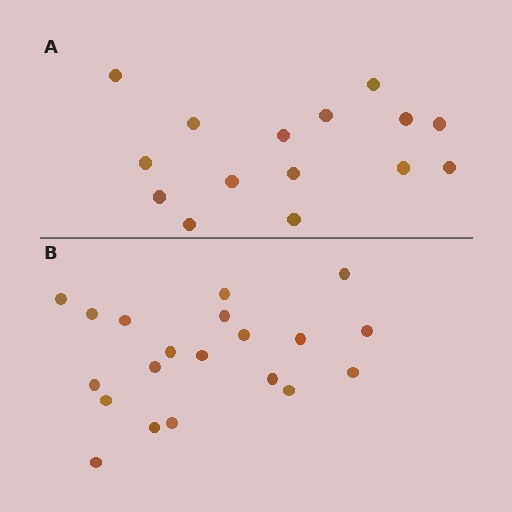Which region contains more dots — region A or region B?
Region B (the bottom region) has more dots.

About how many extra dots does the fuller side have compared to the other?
Region B has about 5 more dots than region A.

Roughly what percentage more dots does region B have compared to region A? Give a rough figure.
About 35% more.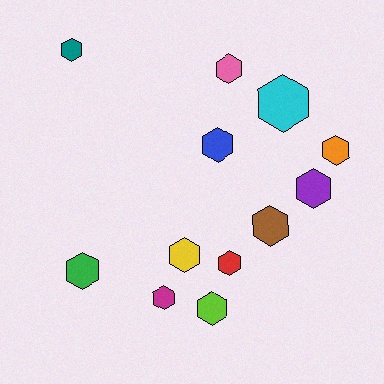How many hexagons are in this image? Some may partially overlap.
There are 12 hexagons.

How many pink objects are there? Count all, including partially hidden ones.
There is 1 pink object.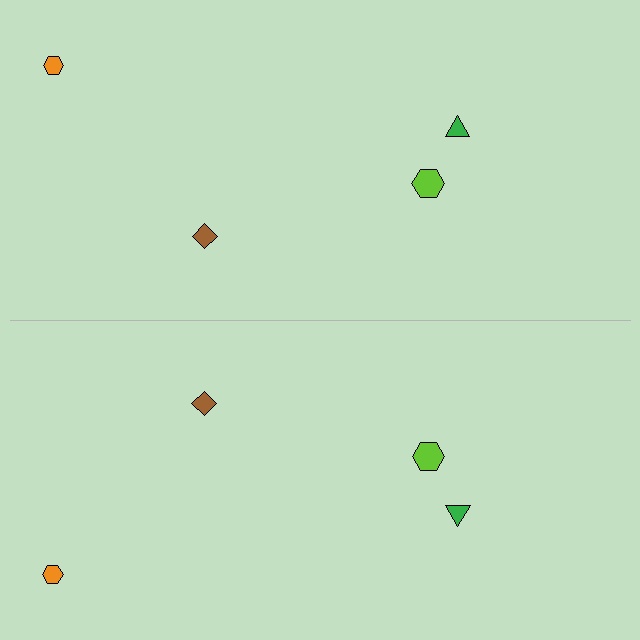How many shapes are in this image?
There are 8 shapes in this image.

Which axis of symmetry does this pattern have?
The pattern has a horizontal axis of symmetry running through the center of the image.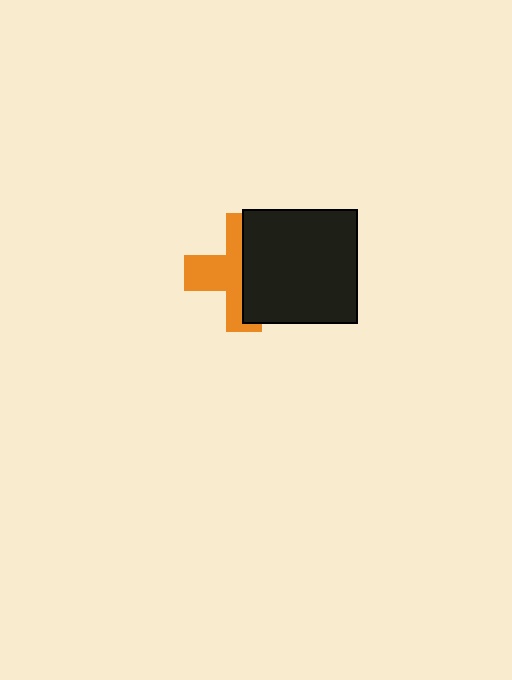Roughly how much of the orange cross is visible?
About half of it is visible (roughly 49%).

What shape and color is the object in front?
The object in front is a black square.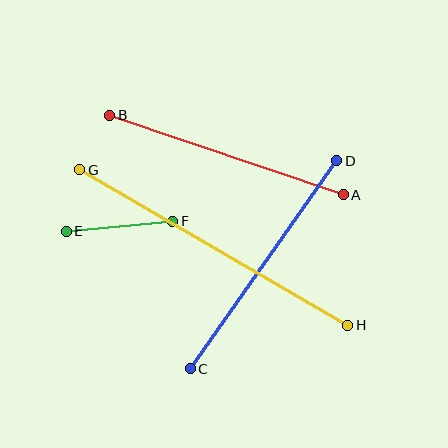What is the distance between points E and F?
The distance is approximately 107 pixels.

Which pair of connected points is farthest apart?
Points G and H are farthest apart.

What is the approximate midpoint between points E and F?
The midpoint is at approximately (119, 226) pixels.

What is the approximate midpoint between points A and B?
The midpoint is at approximately (227, 155) pixels.